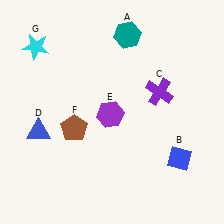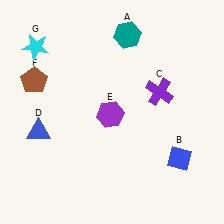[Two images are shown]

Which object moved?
The brown pentagon (F) moved up.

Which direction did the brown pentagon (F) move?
The brown pentagon (F) moved up.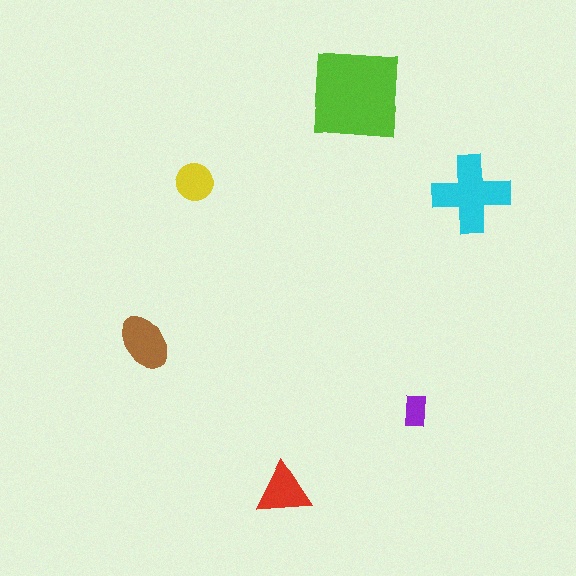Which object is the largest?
The lime square.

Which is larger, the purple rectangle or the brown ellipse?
The brown ellipse.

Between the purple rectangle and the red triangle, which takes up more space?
The red triangle.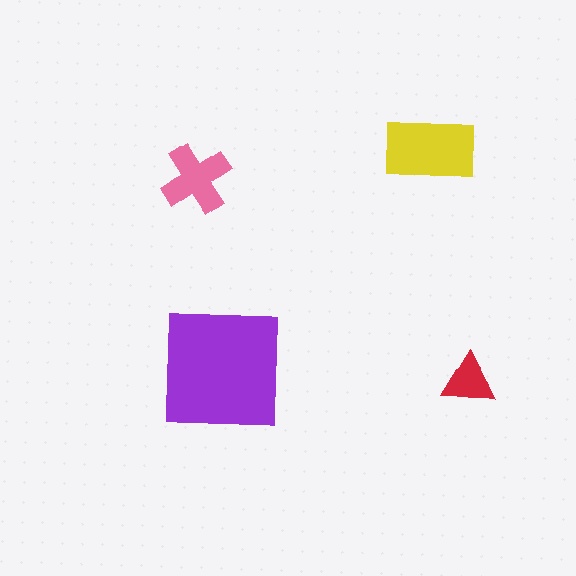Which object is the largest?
The purple square.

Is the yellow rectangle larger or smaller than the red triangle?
Larger.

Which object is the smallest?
The red triangle.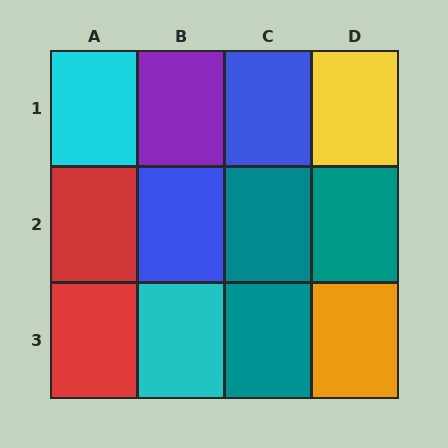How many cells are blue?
2 cells are blue.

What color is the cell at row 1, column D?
Yellow.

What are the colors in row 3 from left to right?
Red, cyan, teal, orange.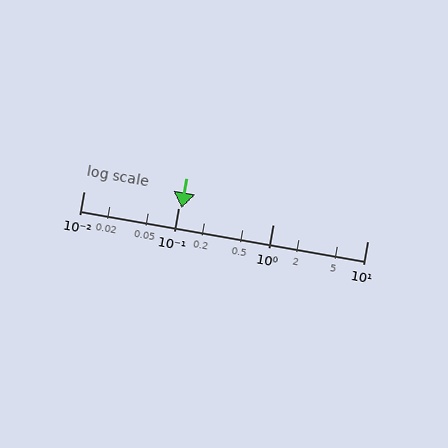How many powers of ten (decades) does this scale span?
The scale spans 3 decades, from 0.01 to 10.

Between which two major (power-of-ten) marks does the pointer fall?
The pointer is between 0.1 and 1.